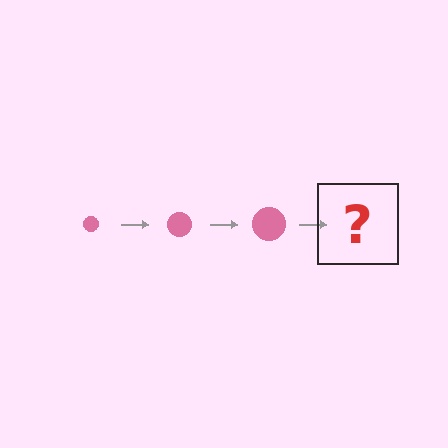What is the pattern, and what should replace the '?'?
The pattern is that the circle gets progressively larger each step. The '?' should be a pink circle, larger than the previous one.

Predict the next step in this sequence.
The next step is a pink circle, larger than the previous one.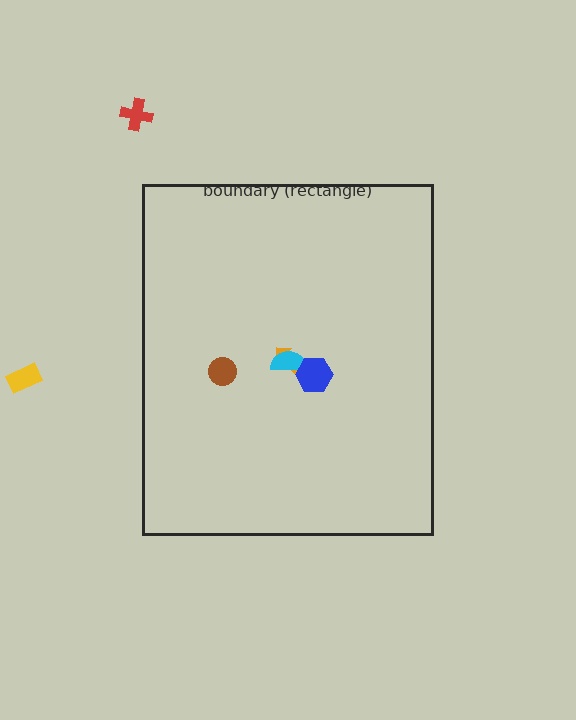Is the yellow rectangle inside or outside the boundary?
Outside.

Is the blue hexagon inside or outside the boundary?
Inside.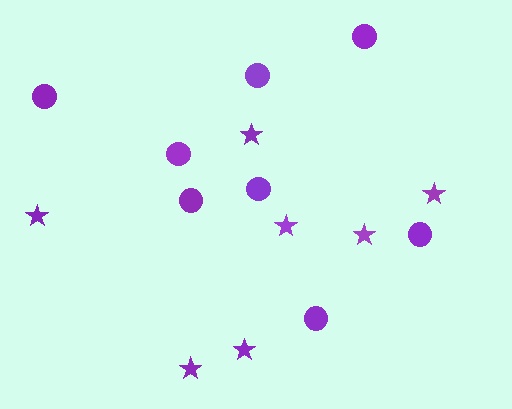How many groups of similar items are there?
There are 2 groups: one group of circles (8) and one group of stars (7).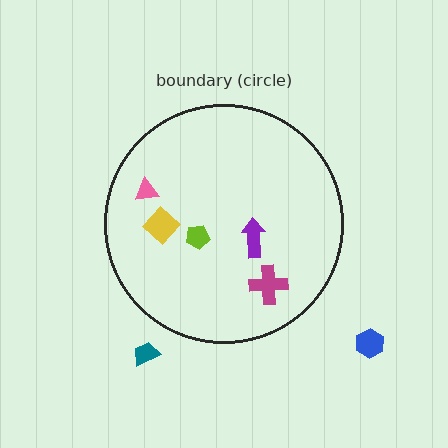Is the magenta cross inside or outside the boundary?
Inside.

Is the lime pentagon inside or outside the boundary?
Inside.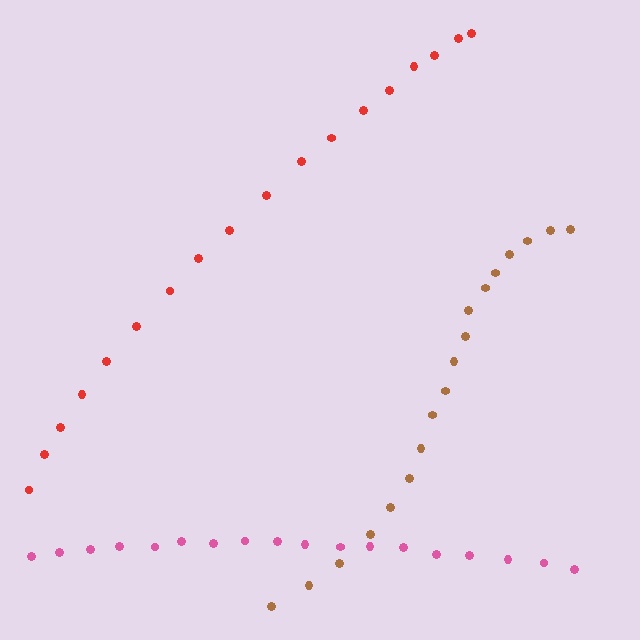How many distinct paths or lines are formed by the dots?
There are 3 distinct paths.